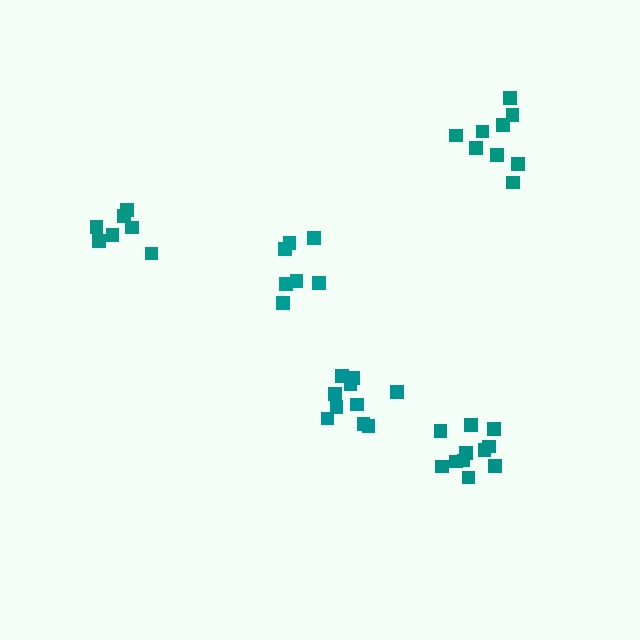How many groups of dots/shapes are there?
There are 5 groups.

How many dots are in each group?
Group 1: 11 dots, Group 2: 11 dots, Group 3: 7 dots, Group 4: 9 dots, Group 5: 7 dots (45 total).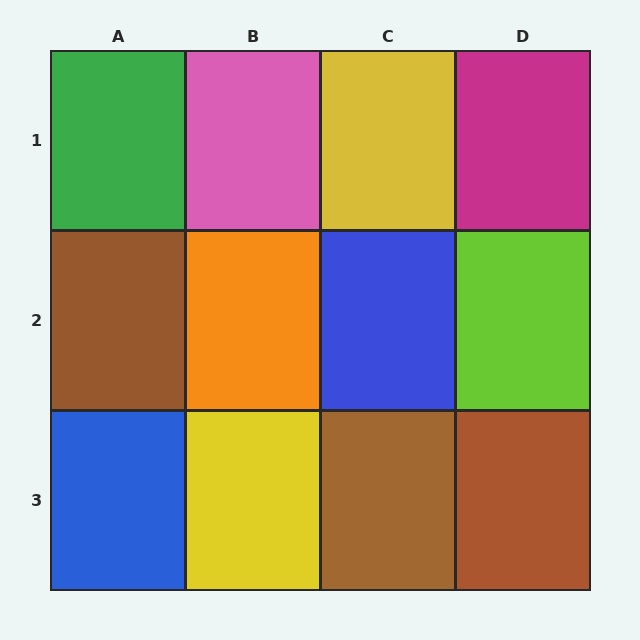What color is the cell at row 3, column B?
Yellow.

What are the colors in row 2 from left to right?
Brown, orange, blue, lime.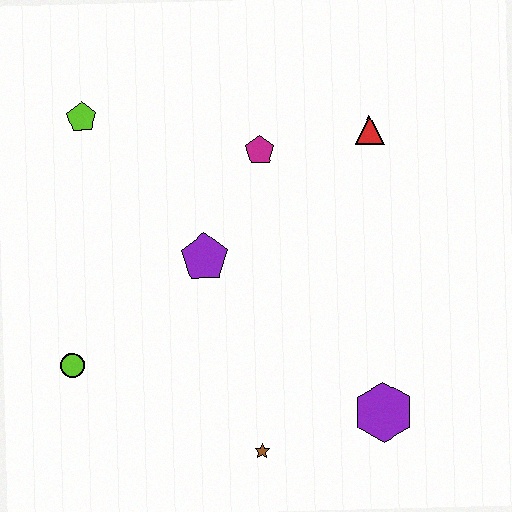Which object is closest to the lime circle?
The purple pentagon is closest to the lime circle.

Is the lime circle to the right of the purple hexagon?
No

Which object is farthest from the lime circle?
The red triangle is farthest from the lime circle.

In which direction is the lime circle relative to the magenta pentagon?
The lime circle is below the magenta pentagon.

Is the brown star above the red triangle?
No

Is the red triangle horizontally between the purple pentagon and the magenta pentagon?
No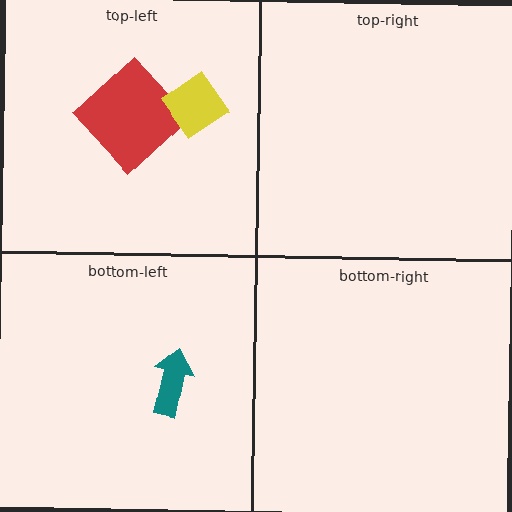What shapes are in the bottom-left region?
The teal arrow.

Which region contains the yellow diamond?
The top-left region.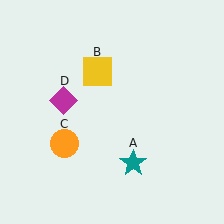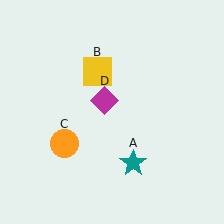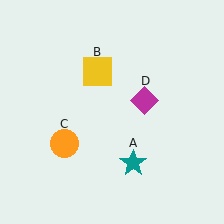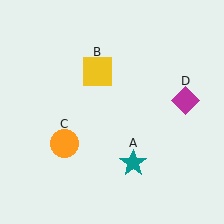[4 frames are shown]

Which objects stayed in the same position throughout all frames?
Teal star (object A) and yellow square (object B) and orange circle (object C) remained stationary.